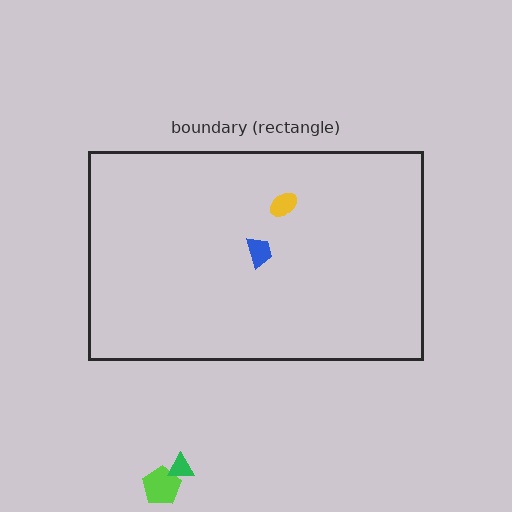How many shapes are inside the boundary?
2 inside, 2 outside.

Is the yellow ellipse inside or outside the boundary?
Inside.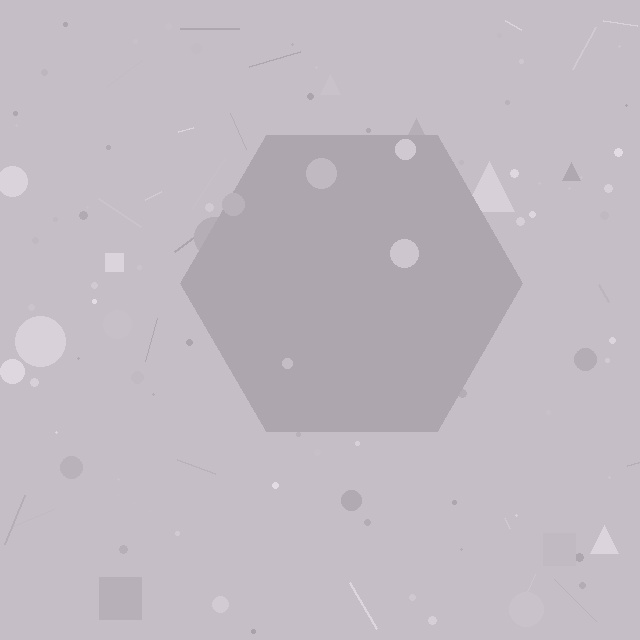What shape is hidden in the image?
A hexagon is hidden in the image.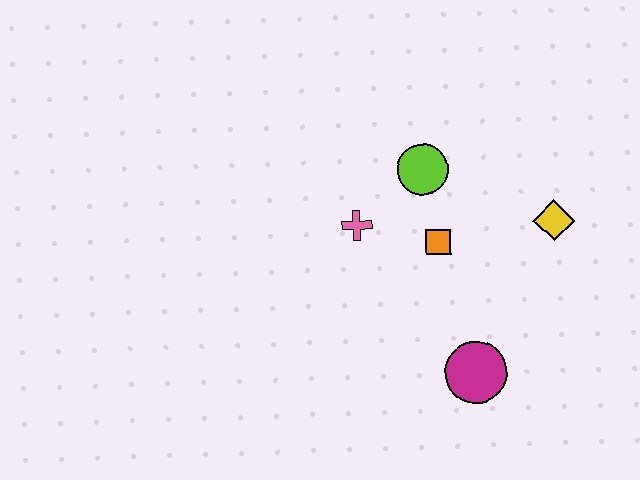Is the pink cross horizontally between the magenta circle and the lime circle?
No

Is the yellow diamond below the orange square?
No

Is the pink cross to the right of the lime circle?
No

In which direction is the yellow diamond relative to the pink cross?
The yellow diamond is to the right of the pink cross.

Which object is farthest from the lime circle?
The magenta circle is farthest from the lime circle.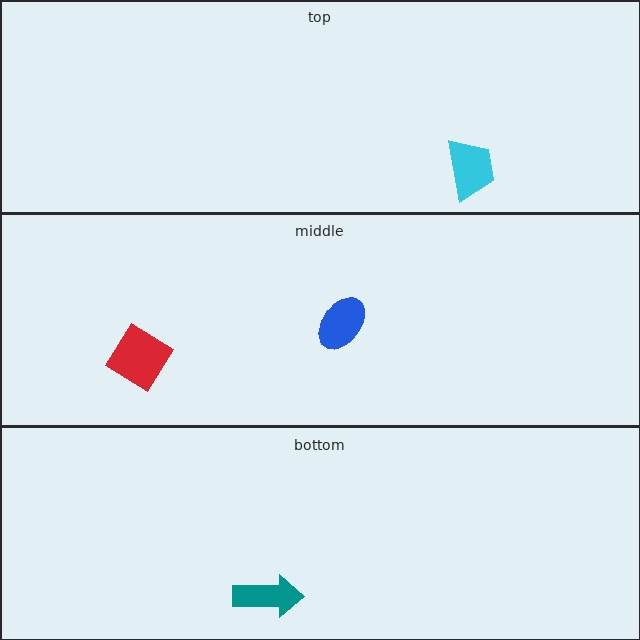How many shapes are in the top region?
1.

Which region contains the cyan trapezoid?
The top region.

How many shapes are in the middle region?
2.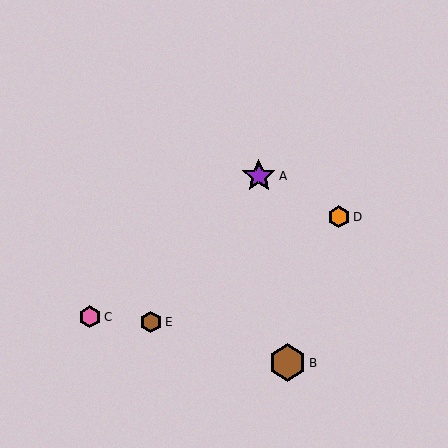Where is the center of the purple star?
The center of the purple star is at (259, 176).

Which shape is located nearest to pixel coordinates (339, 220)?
The orange hexagon (labeled D) at (339, 217) is nearest to that location.